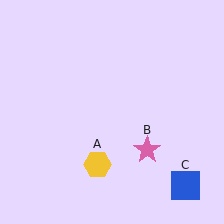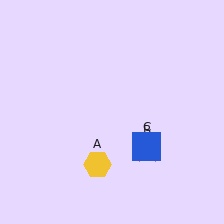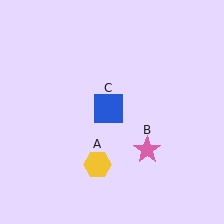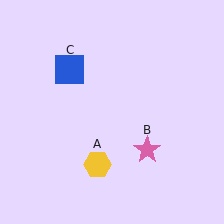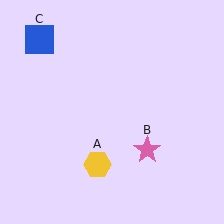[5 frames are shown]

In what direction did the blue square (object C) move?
The blue square (object C) moved up and to the left.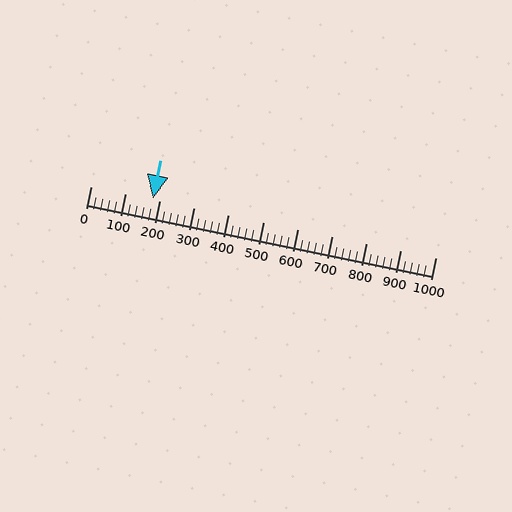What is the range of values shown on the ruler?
The ruler shows values from 0 to 1000.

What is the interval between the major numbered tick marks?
The major tick marks are spaced 100 units apart.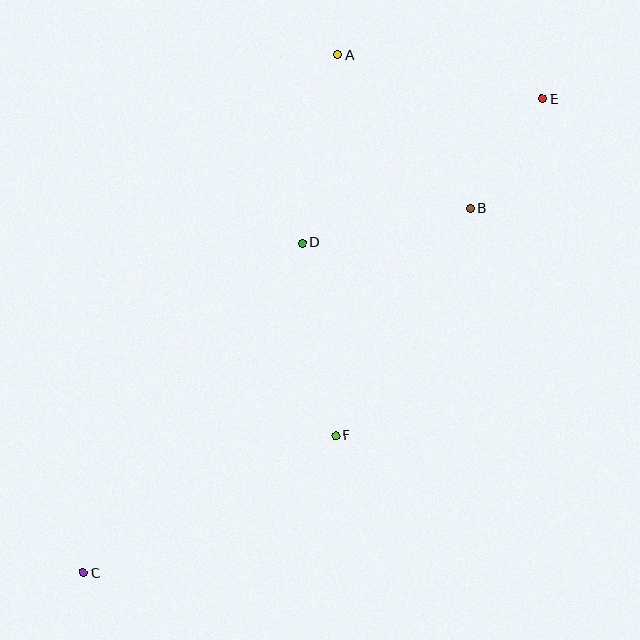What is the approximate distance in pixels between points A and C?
The distance between A and C is approximately 577 pixels.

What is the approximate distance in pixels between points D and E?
The distance between D and E is approximately 280 pixels.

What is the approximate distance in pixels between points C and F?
The distance between C and F is approximately 287 pixels.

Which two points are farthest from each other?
Points C and E are farthest from each other.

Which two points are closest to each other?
Points B and E are closest to each other.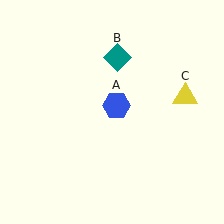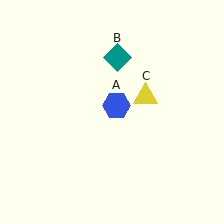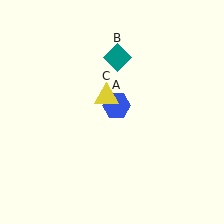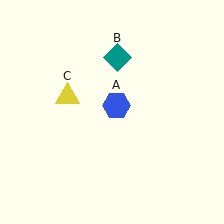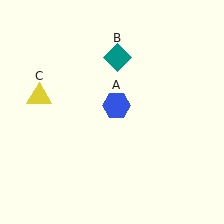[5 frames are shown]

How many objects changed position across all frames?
1 object changed position: yellow triangle (object C).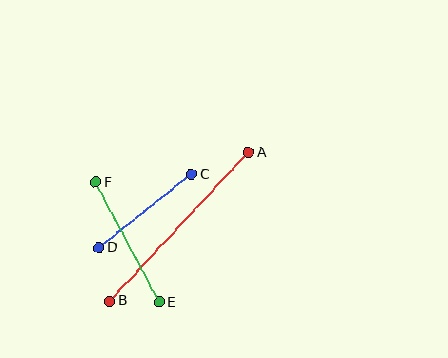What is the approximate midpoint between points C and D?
The midpoint is at approximately (145, 211) pixels.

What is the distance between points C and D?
The distance is approximately 118 pixels.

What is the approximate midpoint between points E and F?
The midpoint is at approximately (127, 242) pixels.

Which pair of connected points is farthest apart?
Points A and B are farthest apart.